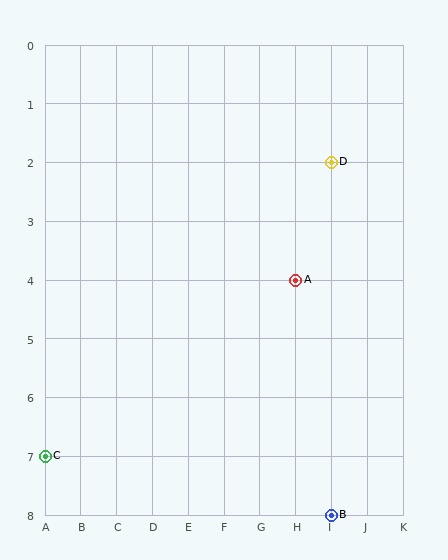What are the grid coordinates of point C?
Point C is at grid coordinates (A, 7).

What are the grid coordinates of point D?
Point D is at grid coordinates (I, 2).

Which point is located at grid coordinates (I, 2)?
Point D is at (I, 2).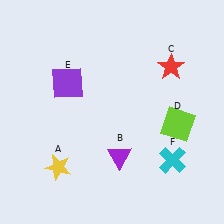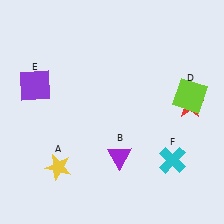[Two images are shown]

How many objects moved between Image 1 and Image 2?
3 objects moved between the two images.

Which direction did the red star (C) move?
The red star (C) moved down.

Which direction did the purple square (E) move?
The purple square (E) moved left.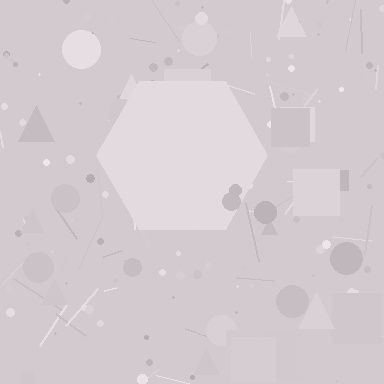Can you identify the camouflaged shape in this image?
The camouflaged shape is a hexagon.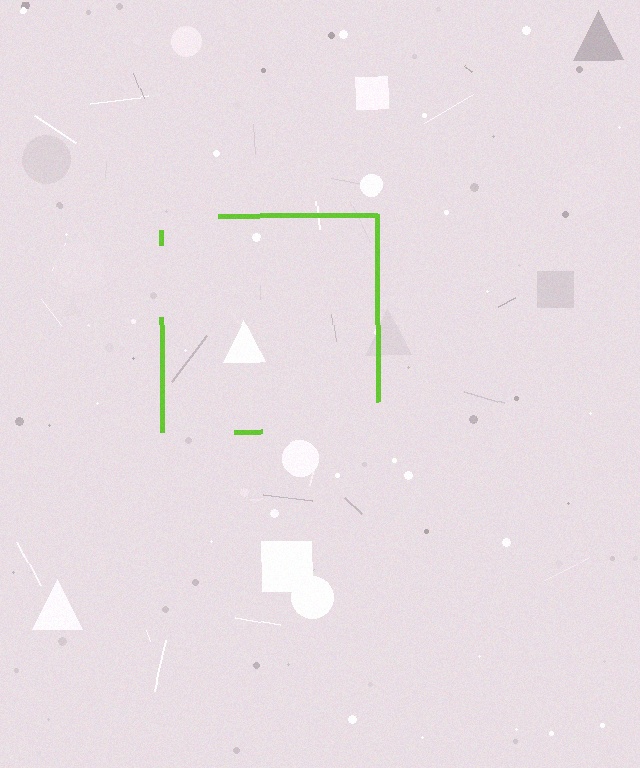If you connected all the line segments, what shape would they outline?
They would outline a square.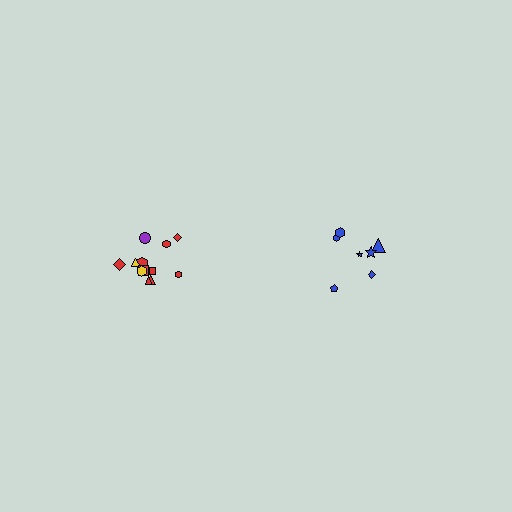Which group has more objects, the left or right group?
The left group.